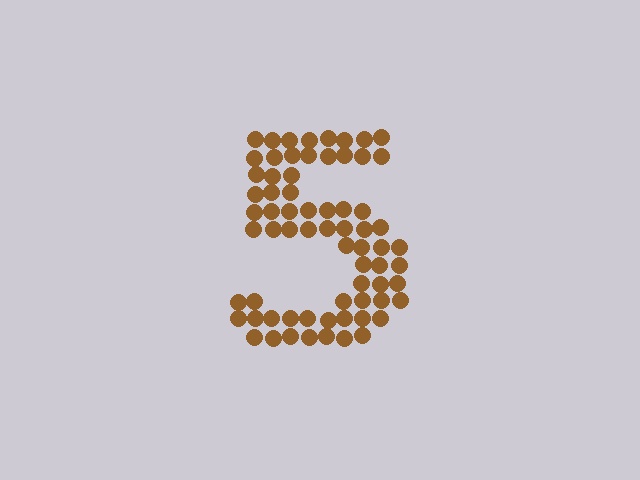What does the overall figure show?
The overall figure shows the digit 5.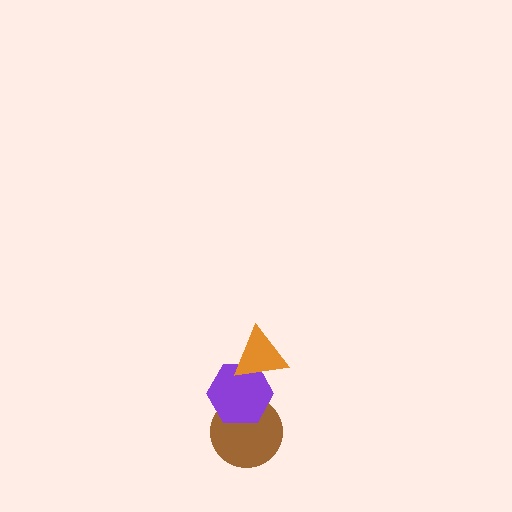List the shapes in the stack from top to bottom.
From top to bottom: the orange triangle, the purple hexagon, the brown circle.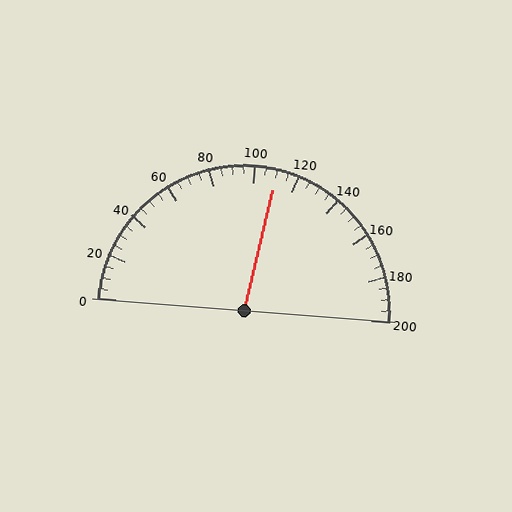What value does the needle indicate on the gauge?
The needle indicates approximately 110.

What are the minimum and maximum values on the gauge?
The gauge ranges from 0 to 200.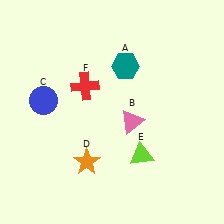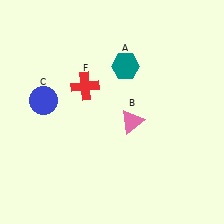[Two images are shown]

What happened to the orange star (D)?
The orange star (D) was removed in Image 2. It was in the bottom-left area of Image 1.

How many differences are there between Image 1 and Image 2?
There are 2 differences between the two images.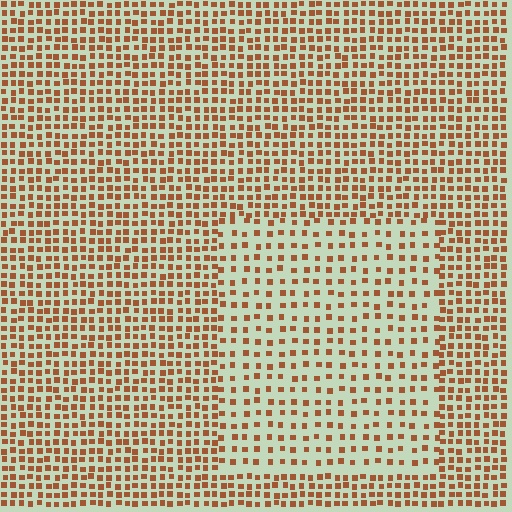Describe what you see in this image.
The image contains small brown elements arranged at two different densities. A rectangle-shaped region is visible where the elements are less densely packed than the surrounding area.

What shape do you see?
I see a rectangle.